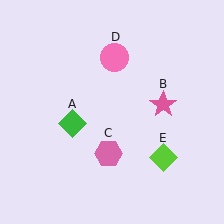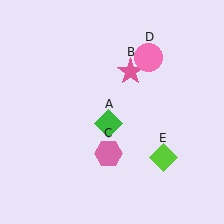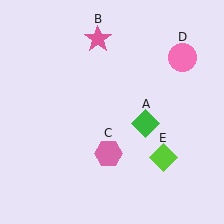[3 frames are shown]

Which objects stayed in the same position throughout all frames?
Pink hexagon (object C) and lime diamond (object E) remained stationary.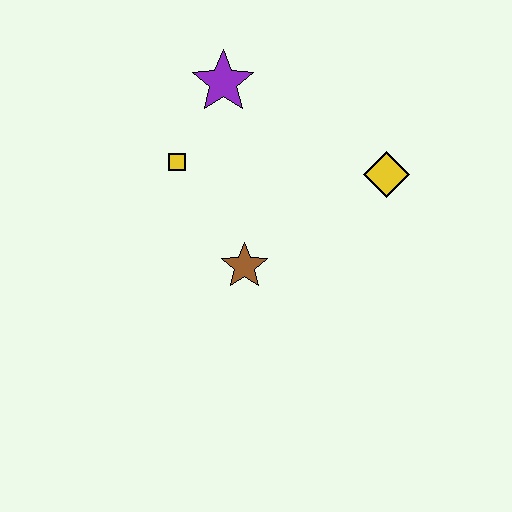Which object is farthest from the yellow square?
The yellow diamond is farthest from the yellow square.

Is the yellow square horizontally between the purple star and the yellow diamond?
No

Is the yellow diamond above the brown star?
Yes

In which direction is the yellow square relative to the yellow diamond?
The yellow square is to the left of the yellow diamond.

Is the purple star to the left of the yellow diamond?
Yes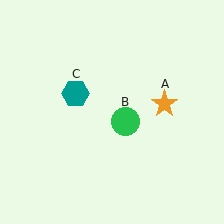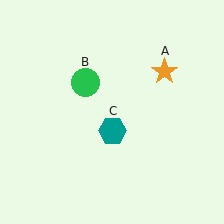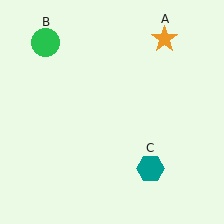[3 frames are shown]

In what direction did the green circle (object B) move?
The green circle (object B) moved up and to the left.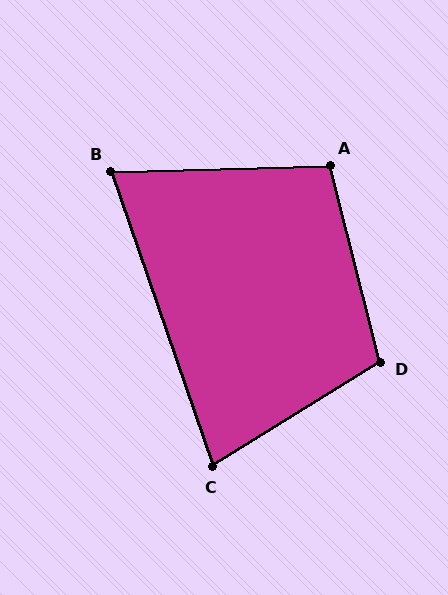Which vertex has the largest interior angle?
D, at approximately 107 degrees.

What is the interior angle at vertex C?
Approximately 77 degrees (acute).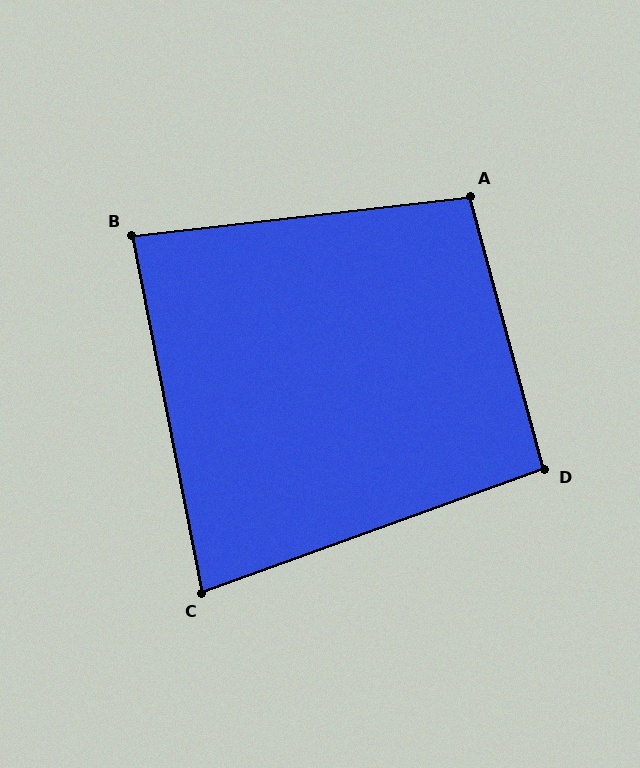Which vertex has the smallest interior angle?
C, at approximately 81 degrees.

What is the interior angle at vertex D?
Approximately 95 degrees (approximately right).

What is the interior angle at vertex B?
Approximately 85 degrees (approximately right).